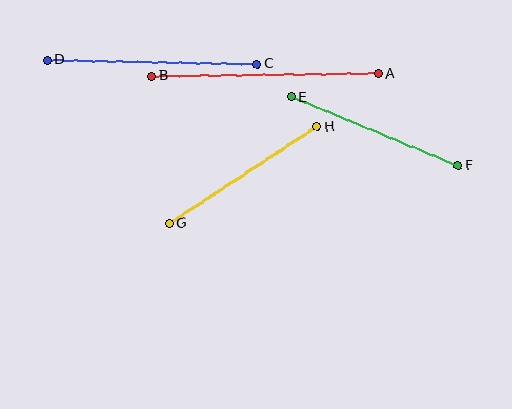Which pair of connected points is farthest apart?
Points A and B are farthest apart.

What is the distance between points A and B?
The distance is approximately 227 pixels.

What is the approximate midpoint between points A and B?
The midpoint is at approximately (265, 75) pixels.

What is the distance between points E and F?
The distance is approximately 181 pixels.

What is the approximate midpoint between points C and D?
The midpoint is at approximately (152, 62) pixels.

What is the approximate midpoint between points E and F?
The midpoint is at approximately (375, 131) pixels.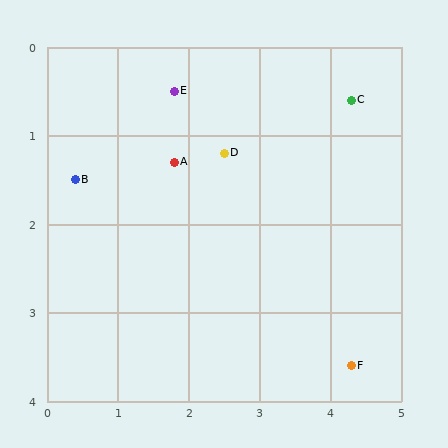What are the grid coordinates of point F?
Point F is at approximately (4.3, 3.6).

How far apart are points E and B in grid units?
Points E and B are about 1.7 grid units apart.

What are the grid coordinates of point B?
Point B is at approximately (0.4, 1.5).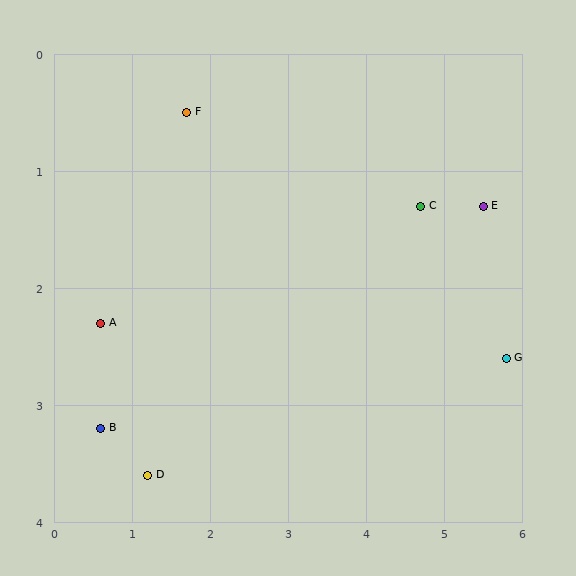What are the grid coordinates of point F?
Point F is at approximately (1.7, 0.5).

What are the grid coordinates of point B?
Point B is at approximately (0.6, 3.2).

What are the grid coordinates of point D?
Point D is at approximately (1.2, 3.6).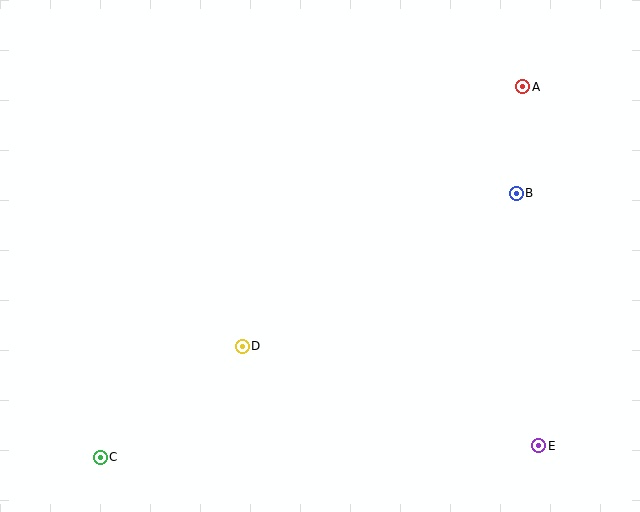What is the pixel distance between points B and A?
The distance between B and A is 107 pixels.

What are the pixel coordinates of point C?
Point C is at (100, 457).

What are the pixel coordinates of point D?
Point D is at (242, 346).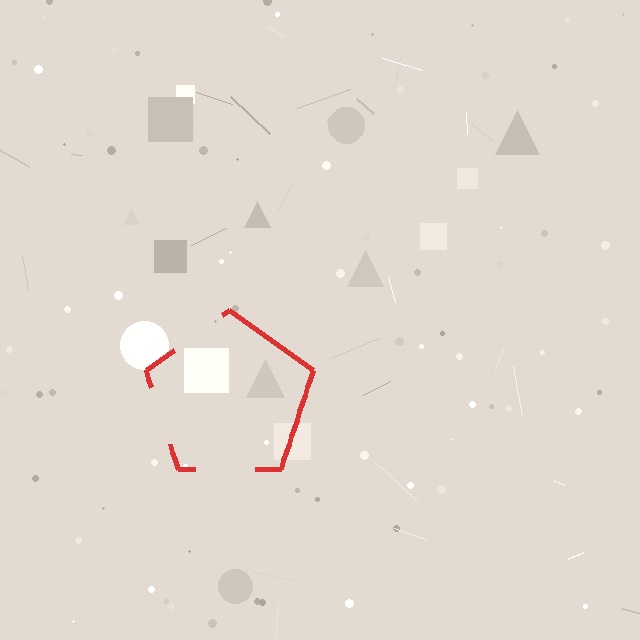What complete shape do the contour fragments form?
The contour fragments form a pentagon.